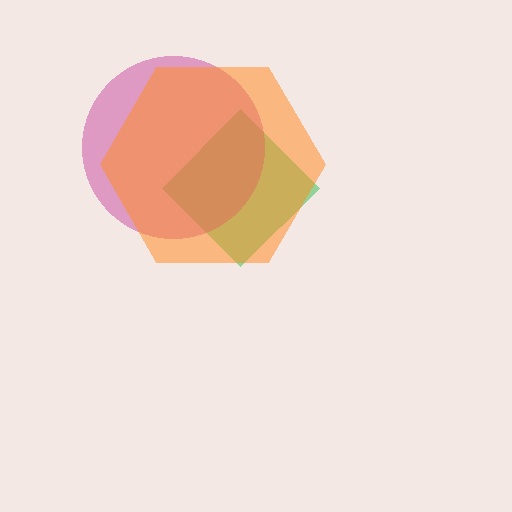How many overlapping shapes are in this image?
There are 3 overlapping shapes in the image.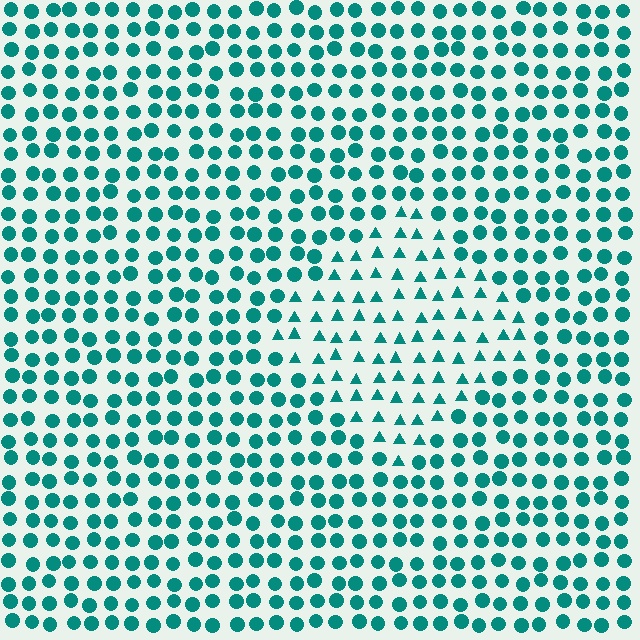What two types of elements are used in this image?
The image uses triangles inside the diamond region and circles outside it.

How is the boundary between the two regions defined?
The boundary is defined by a change in element shape: triangles inside vs. circles outside. All elements share the same color and spacing.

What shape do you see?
I see a diamond.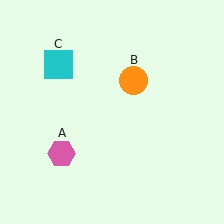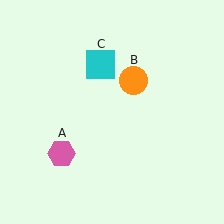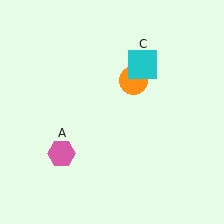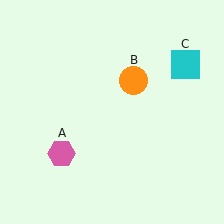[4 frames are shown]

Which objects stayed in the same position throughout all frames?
Pink hexagon (object A) and orange circle (object B) remained stationary.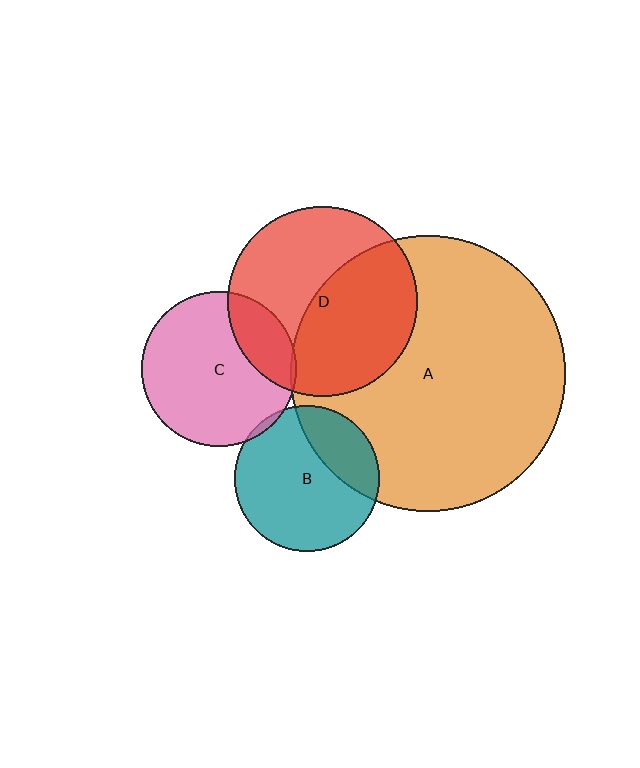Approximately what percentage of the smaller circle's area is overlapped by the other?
Approximately 20%.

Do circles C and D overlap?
Yes.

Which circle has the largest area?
Circle A (orange).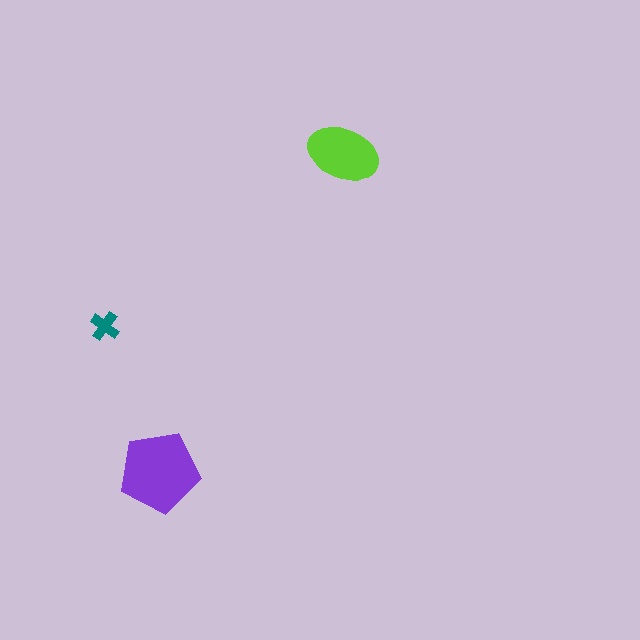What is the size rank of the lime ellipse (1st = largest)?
2nd.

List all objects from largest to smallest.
The purple pentagon, the lime ellipse, the teal cross.